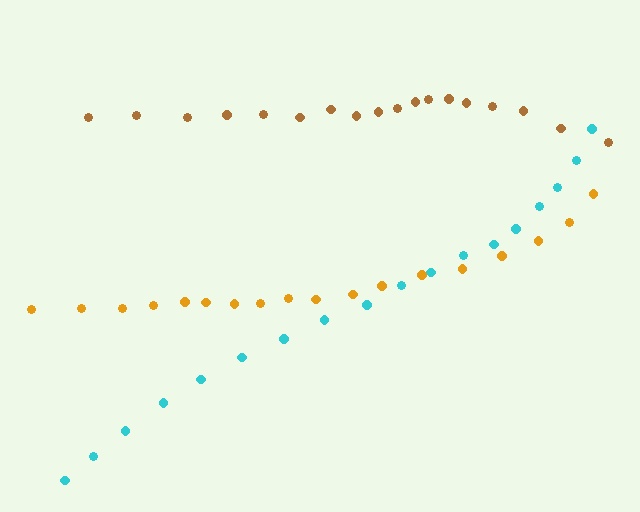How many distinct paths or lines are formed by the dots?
There are 3 distinct paths.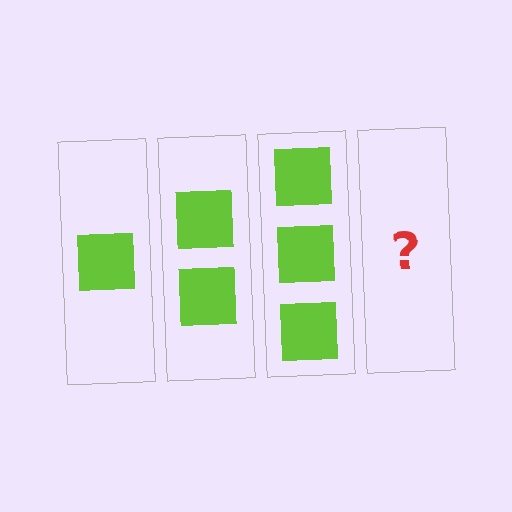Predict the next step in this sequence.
The next step is 4 squares.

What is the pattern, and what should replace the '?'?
The pattern is that each step adds one more square. The '?' should be 4 squares.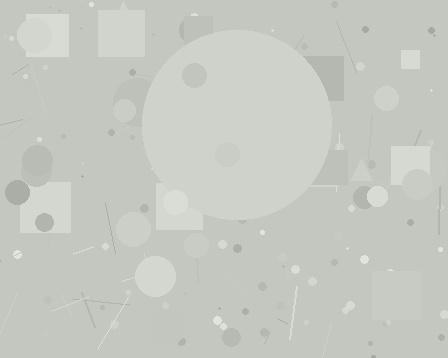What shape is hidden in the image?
A circle is hidden in the image.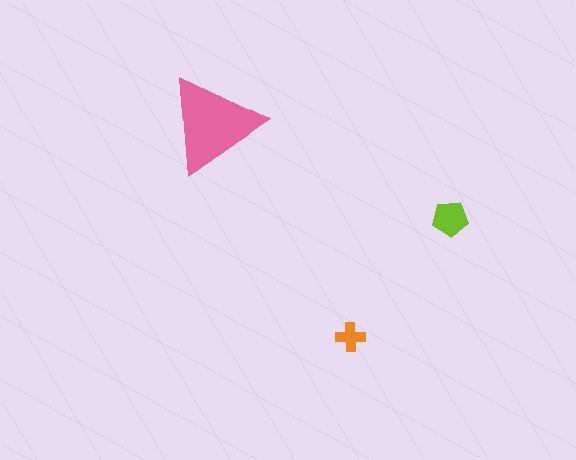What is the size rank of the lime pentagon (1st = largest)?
2nd.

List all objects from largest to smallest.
The pink triangle, the lime pentagon, the orange cross.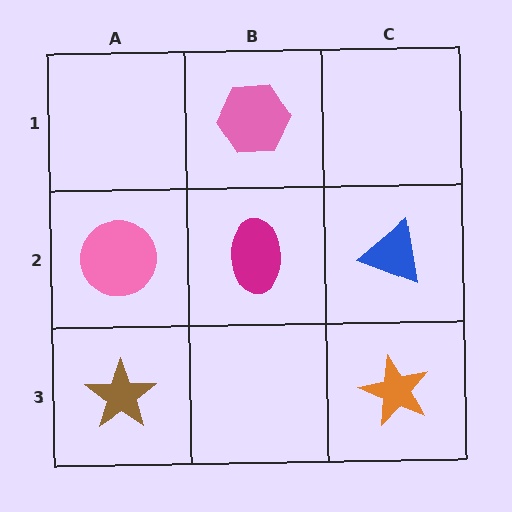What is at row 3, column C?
An orange star.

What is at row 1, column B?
A pink hexagon.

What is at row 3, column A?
A brown star.